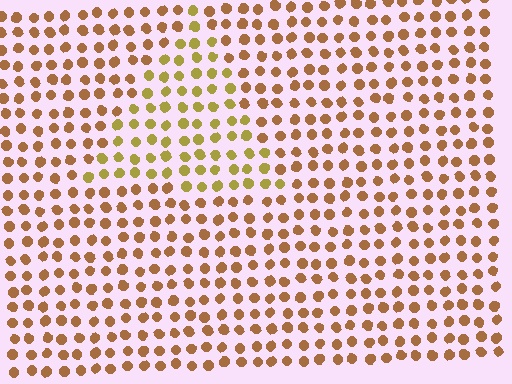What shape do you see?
I see a triangle.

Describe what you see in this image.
The image is filled with small brown elements in a uniform arrangement. A triangle-shaped region is visible where the elements are tinted to a slightly different hue, forming a subtle color boundary.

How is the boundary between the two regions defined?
The boundary is defined purely by a slight shift in hue (about 29 degrees). Spacing, size, and orientation are identical on both sides.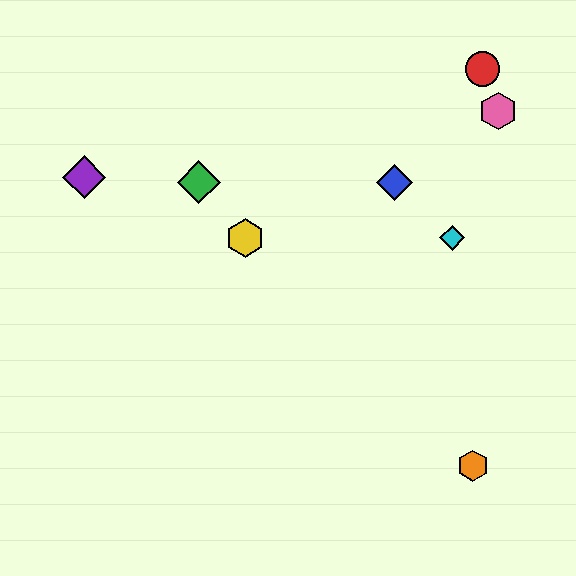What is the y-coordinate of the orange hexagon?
The orange hexagon is at y≈466.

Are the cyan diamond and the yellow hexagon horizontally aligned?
Yes, both are at y≈238.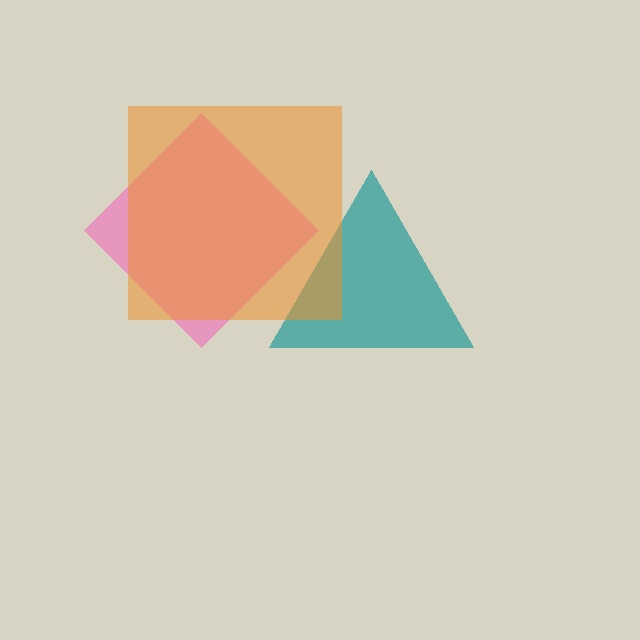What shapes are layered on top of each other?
The layered shapes are: a pink diamond, a teal triangle, an orange square.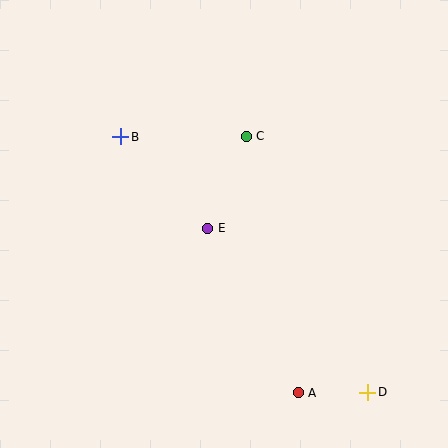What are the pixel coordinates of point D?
Point D is at (368, 392).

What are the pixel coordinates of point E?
Point E is at (208, 228).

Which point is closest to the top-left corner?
Point B is closest to the top-left corner.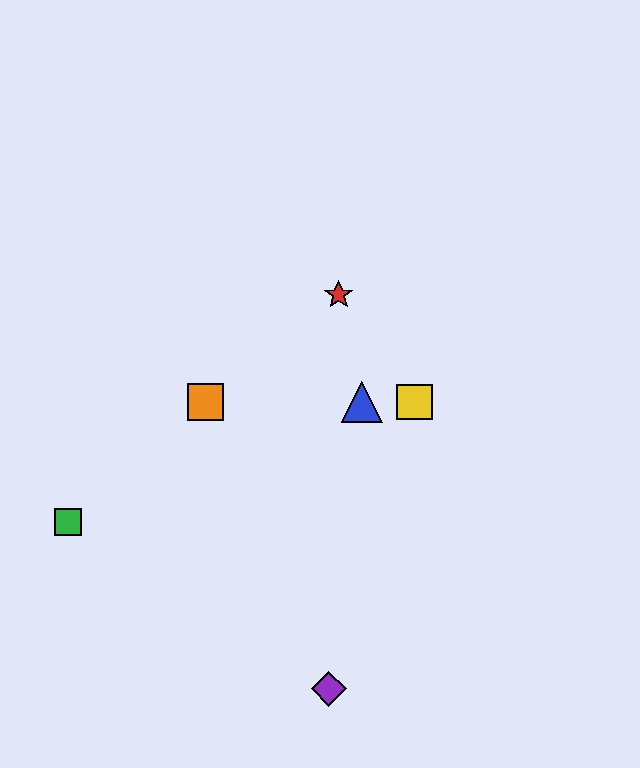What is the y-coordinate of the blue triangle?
The blue triangle is at y≈402.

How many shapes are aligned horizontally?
3 shapes (the blue triangle, the yellow square, the orange square) are aligned horizontally.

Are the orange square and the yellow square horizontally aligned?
Yes, both are at y≈402.